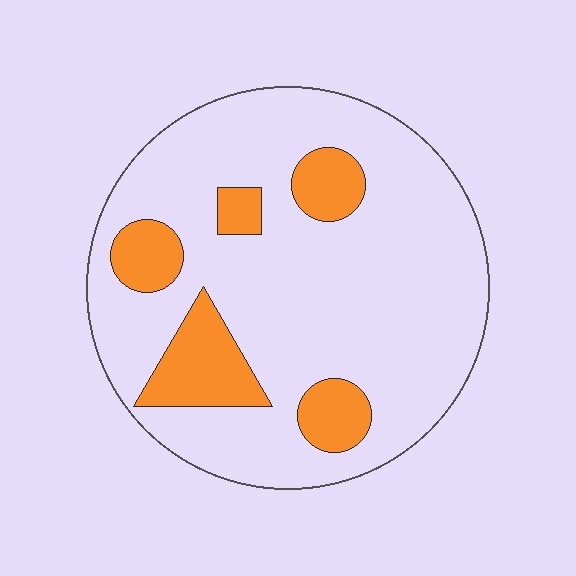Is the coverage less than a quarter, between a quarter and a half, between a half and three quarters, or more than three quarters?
Less than a quarter.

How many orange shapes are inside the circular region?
5.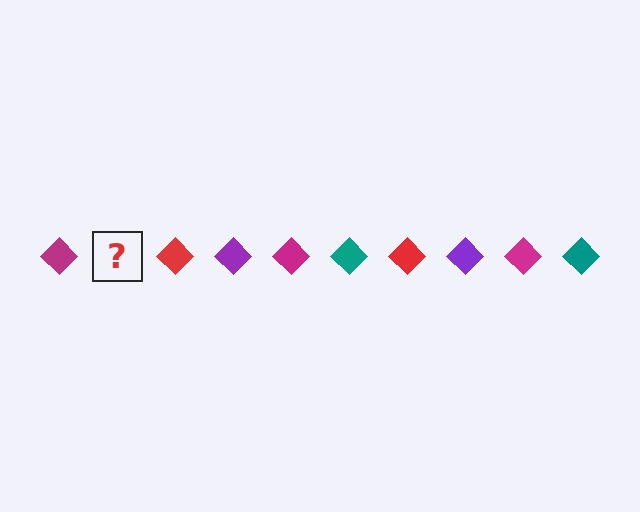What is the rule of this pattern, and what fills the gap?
The rule is that the pattern cycles through magenta, teal, red, purple diamonds. The gap should be filled with a teal diamond.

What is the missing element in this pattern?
The missing element is a teal diamond.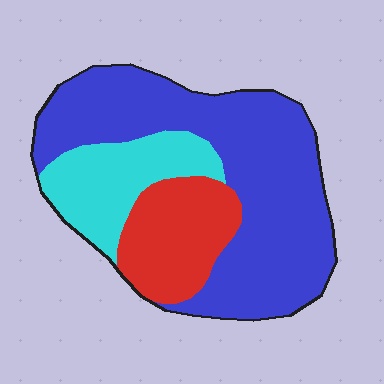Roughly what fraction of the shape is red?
Red covers roughly 20% of the shape.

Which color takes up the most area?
Blue, at roughly 60%.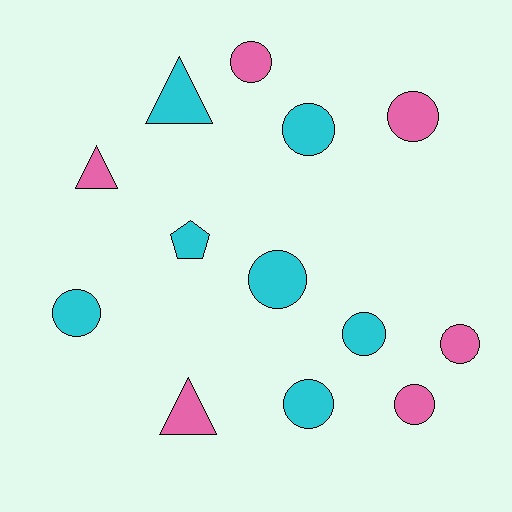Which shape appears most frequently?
Circle, with 9 objects.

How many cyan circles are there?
There are 5 cyan circles.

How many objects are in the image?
There are 13 objects.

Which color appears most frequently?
Cyan, with 7 objects.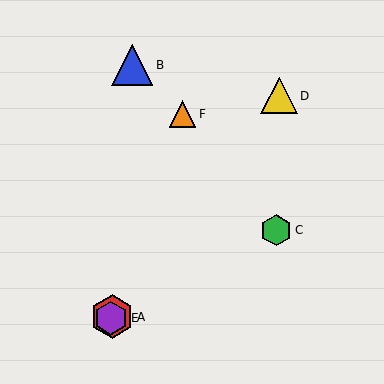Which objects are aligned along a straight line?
Objects A, D, E are aligned along a straight line.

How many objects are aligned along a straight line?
3 objects (A, D, E) are aligned along a straight line.